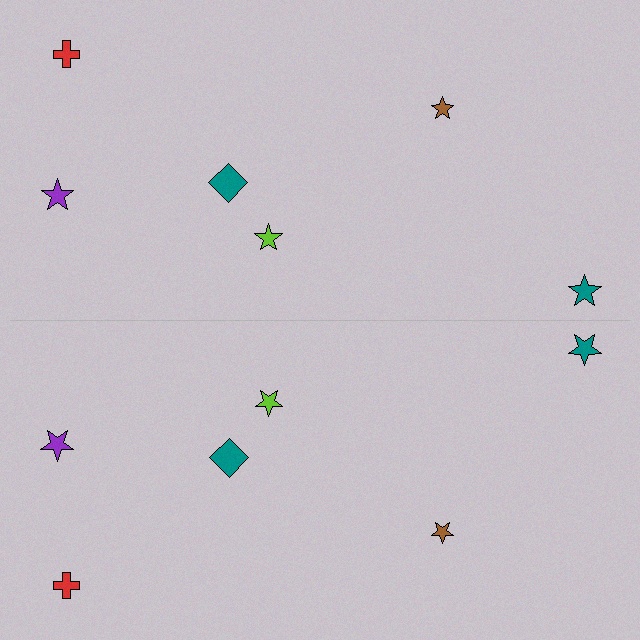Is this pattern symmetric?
Yes, this pattern has bilateral (reflection) symmetry.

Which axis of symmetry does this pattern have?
The pattern has a horizontal axis of symmetry running through the center of the image.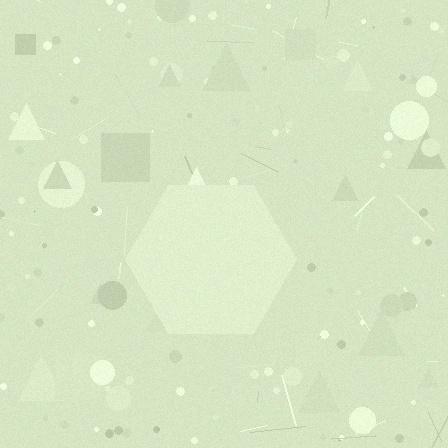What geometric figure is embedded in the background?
A hexagon is embedded in the background.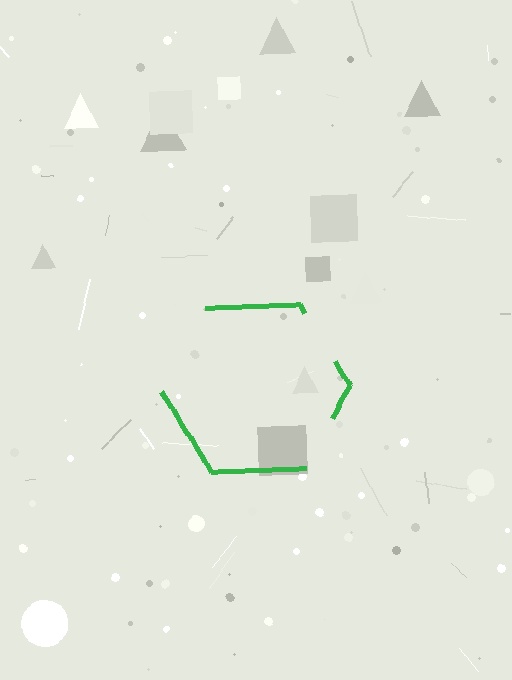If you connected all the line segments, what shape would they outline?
They would outline a hexagon.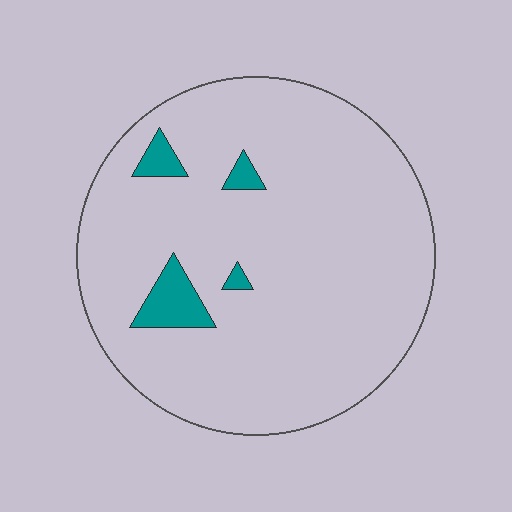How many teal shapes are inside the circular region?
4.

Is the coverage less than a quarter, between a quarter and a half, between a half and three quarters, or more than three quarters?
Less than a quarter.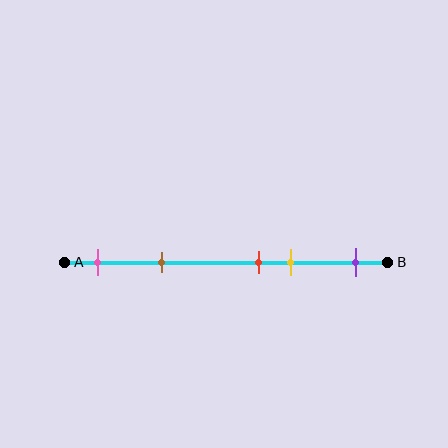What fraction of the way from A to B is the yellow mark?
The yellow mark is approximately 70% (0.7) of the way from A to B.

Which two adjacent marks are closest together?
The red and yellow marks are the closest adjacent pair.